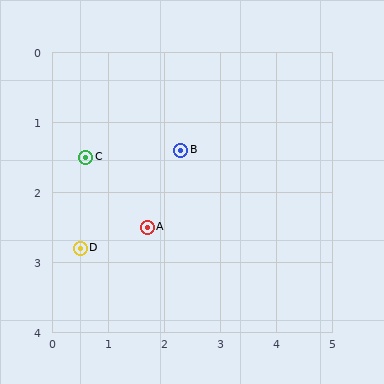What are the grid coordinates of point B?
Point B is at approximately (2.3, 1.4).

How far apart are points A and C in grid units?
Points A and C are about 1.5 grid units apart.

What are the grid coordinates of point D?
Point D is at approximately (0.5, 2.8).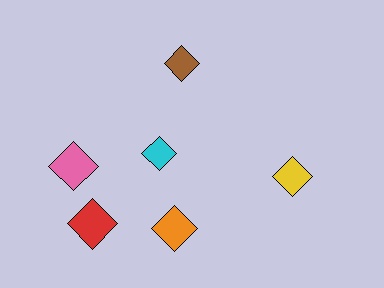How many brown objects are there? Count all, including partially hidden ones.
There is 1 brown object.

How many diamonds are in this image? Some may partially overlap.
There are 6 diamonds.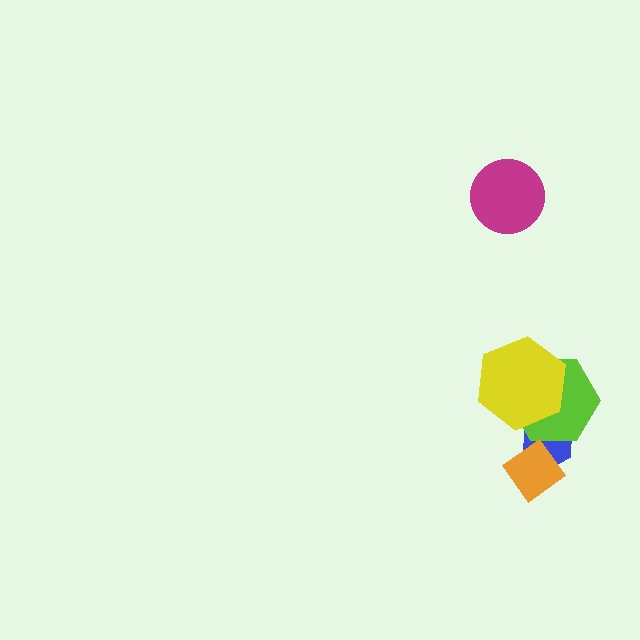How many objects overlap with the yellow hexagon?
2 objects overlap with the yellow hexagon.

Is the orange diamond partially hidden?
No, no other shape covers it.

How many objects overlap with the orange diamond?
1 object overlaps with the orange diamond.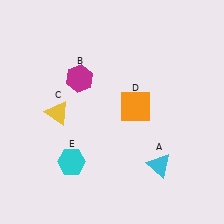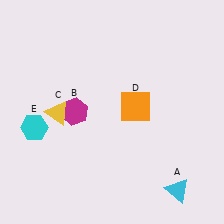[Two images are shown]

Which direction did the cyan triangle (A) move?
The cyan triangle (A) moved down.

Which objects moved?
The objects that moved are: the cyan triangle (A), the magenta hexagon (B), the cyan hexagon (E).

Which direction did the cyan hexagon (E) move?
The cyan hexagon (E) moved left.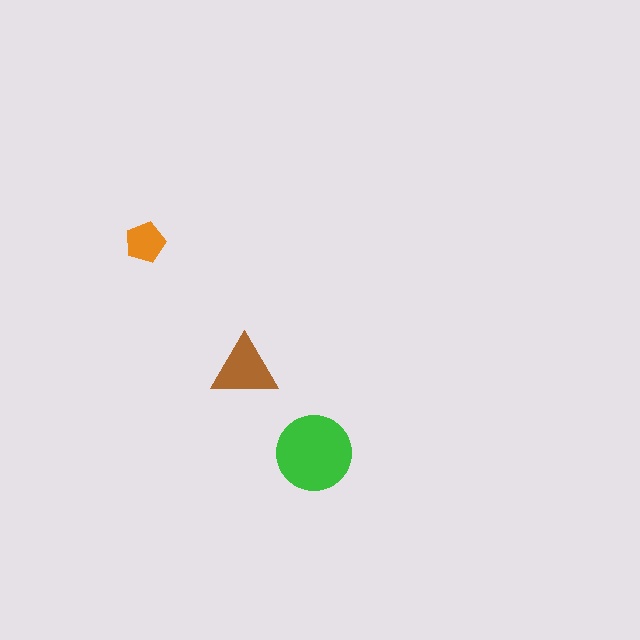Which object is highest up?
The orange pentagon is topmost.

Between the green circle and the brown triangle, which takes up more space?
The green circle.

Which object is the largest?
The green circle.